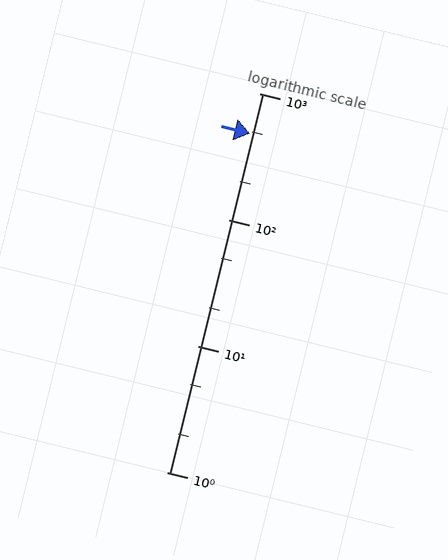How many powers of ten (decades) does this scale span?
The scale spans 3 decades, from 1 to 1000.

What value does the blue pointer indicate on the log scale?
The pointer indicates approximately 480.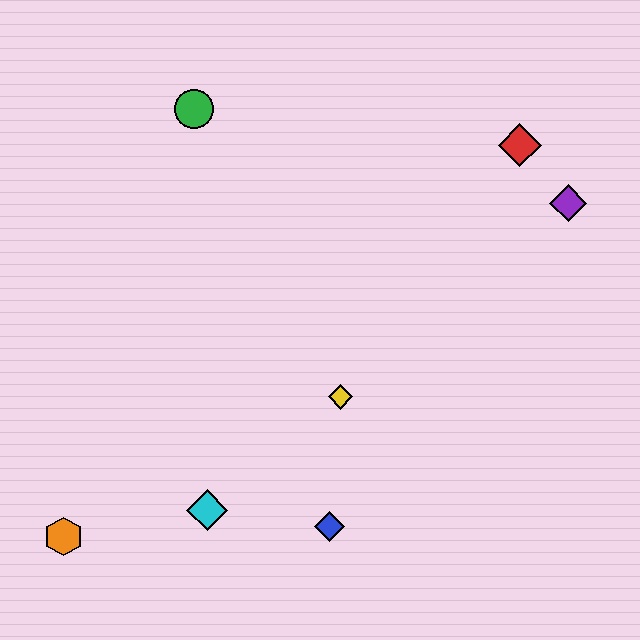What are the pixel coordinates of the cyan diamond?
The cyan diamond is at (207, 510).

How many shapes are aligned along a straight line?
3 shapes (the yellow diamond, the purple diamond, the cyan diamond) are aligned along a straight line.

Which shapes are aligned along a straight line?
The yellow diamond, the purple diamond, the cyan diamond are aligned along a straight line.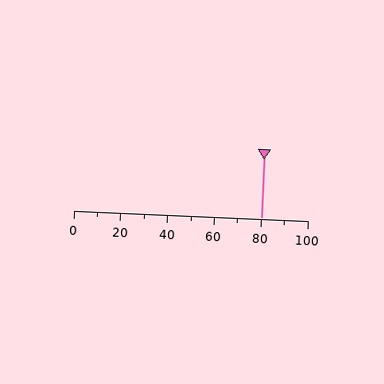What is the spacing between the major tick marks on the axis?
The major ticks are spaced 20 apart.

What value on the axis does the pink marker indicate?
The marker indicates approximately 80.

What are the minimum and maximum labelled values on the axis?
The axis runs from 0 to 100.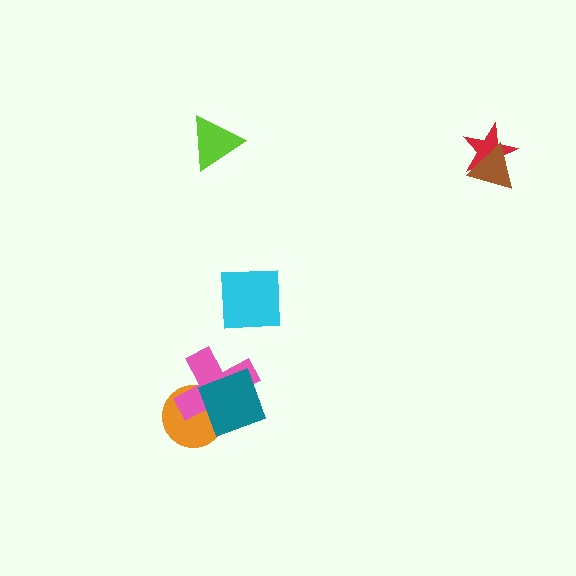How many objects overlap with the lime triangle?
0 objects overlap with the lime triangle.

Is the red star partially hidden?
Yes, it is partially covered by another shape.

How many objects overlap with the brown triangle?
1 object overlaps with the brown triangle.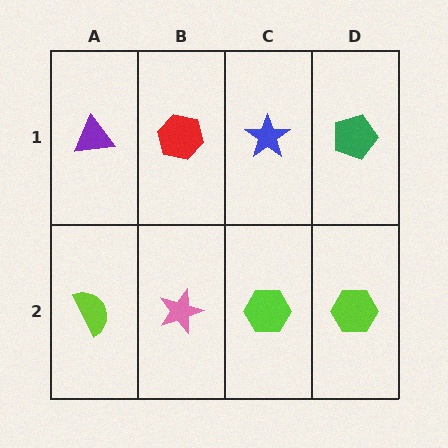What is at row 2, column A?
A lime semicircle.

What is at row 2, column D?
A lime hexagon.